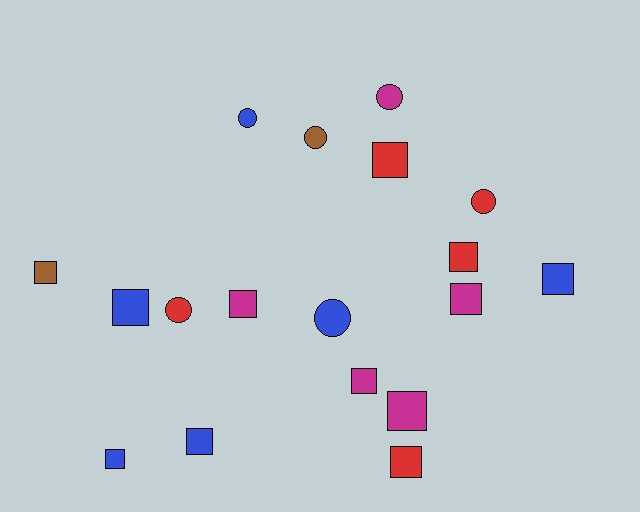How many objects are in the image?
There are 18 objects.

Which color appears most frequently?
Blue, with 6 objects.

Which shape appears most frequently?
Square, with 12 objects.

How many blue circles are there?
There are 2 blue circles.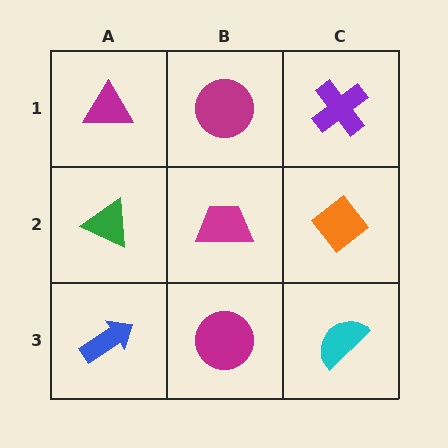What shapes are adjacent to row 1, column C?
An orange diamond (row 2, column C), a magenta circle (row 1, column B).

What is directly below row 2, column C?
A cyan semicircle.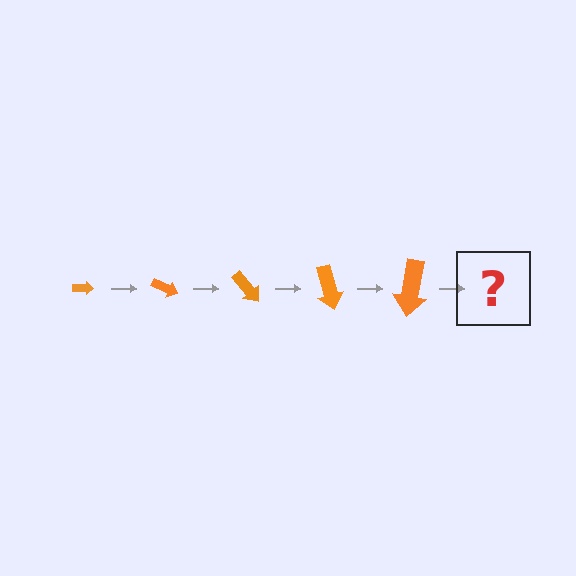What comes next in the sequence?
The next element should be an arrow, larger than the previous one and rotated 125 degrees from the start.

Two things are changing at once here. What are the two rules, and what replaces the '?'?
The two rules are that the arrow grows larger each step and it rotates 25 degrees each step. The '?' should be an arrow, larger than the previous one and rotated 125 degrees from the start.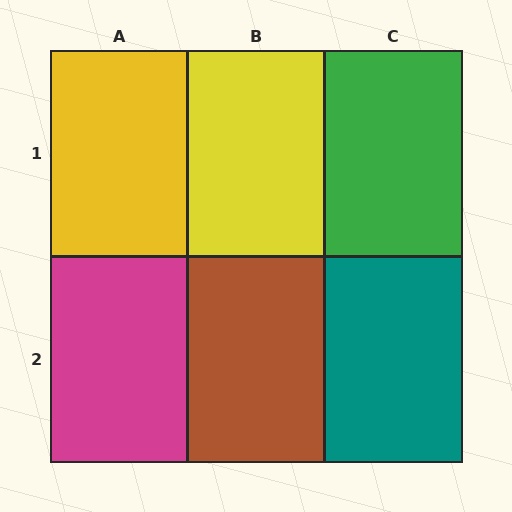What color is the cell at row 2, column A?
Magenta.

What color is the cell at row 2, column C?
Teal.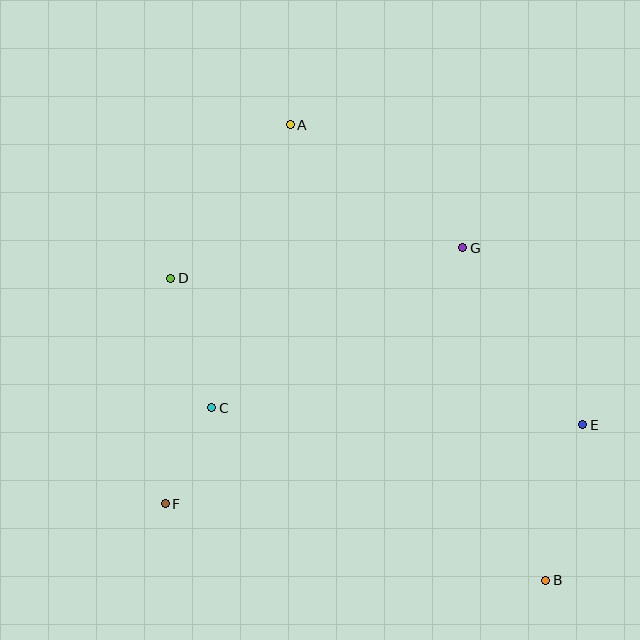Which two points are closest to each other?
Points C and F are closest to each other.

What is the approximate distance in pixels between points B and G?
The distance between B and G is approximately 342 pixels.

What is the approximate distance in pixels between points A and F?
The distance between A and F is approximately 399 pixels.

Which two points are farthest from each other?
Points A and B are farthest from each other.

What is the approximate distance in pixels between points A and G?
The distance between A and G is approximately 212 pixels.